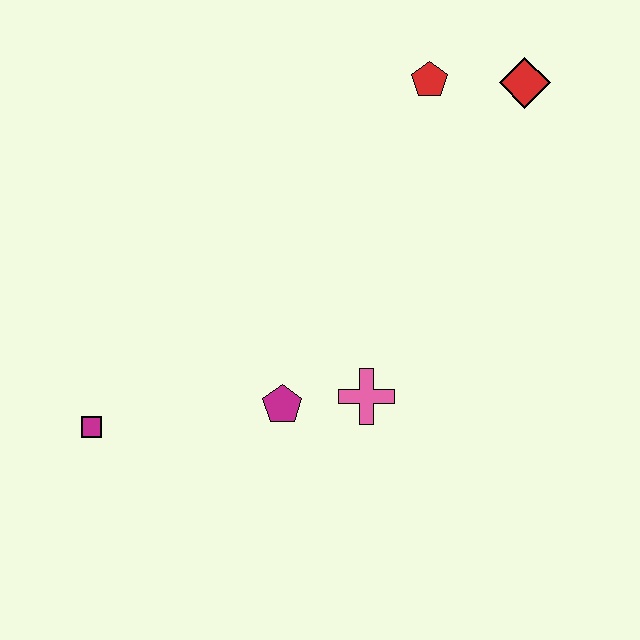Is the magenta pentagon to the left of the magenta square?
No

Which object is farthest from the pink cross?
The red diamond is farthest from the pink cross.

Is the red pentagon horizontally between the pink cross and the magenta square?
No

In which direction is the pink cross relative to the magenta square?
The pink cross is to the right of the magenta square.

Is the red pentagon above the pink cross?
Yes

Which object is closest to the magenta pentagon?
The pink cross is closest to the magenta pentagon.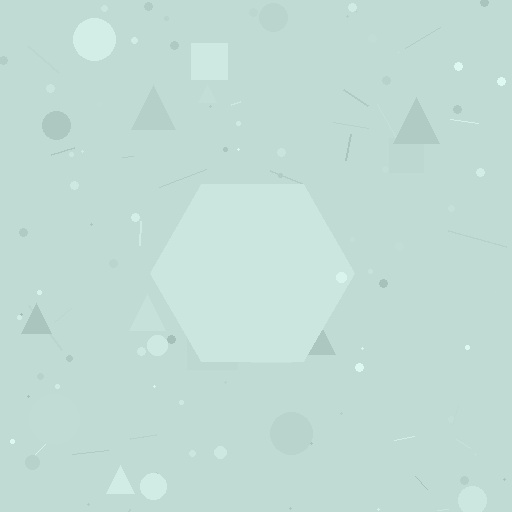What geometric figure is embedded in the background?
A hexagon is embedded in the background.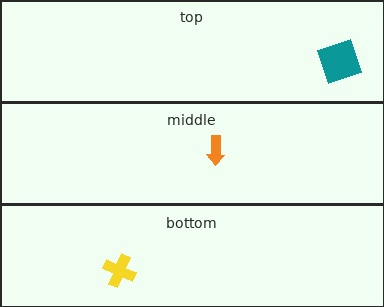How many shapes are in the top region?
1.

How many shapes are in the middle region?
1.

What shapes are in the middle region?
The orange arrow.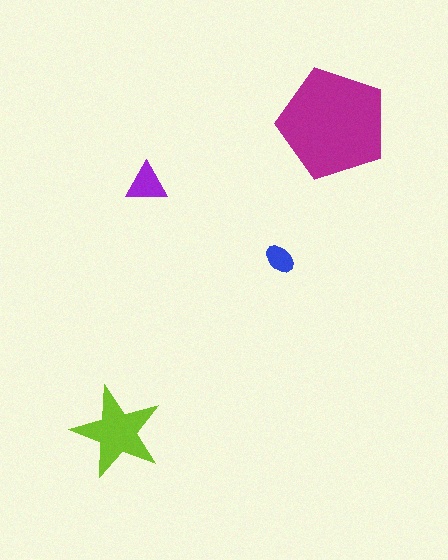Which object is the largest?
The magenta pentagon.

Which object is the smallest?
The blue ellipse.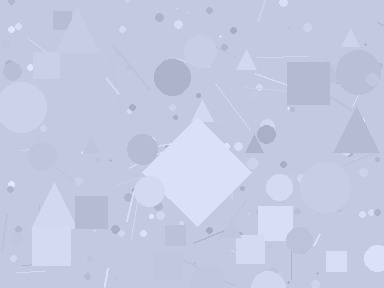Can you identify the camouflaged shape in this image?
The camouflaged shape is a diamond.